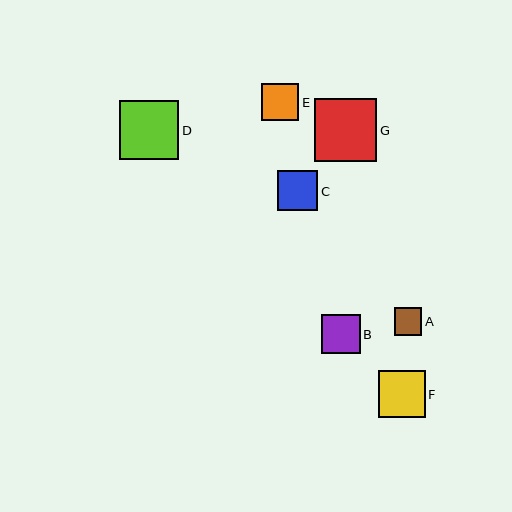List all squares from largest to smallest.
From largest to smallest: G, D, F, C, B, E, A.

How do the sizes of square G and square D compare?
Square G and square D are approximately the same size.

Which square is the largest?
Square G is the largest with a size of approximately 63 pixels.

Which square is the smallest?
Square A is the smallest with a size of approximately 27 pixels.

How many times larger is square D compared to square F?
Square D is approximately 1.3 times the size of square F.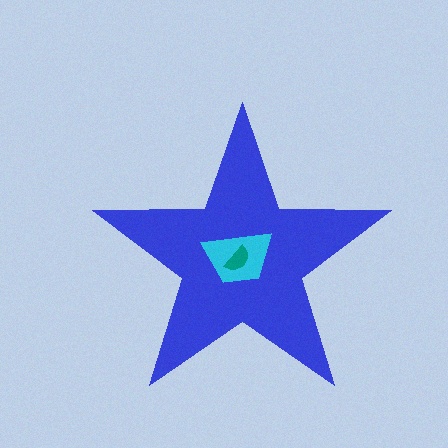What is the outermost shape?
The blue star.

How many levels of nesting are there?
3.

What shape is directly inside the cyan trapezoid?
The teal semicircle.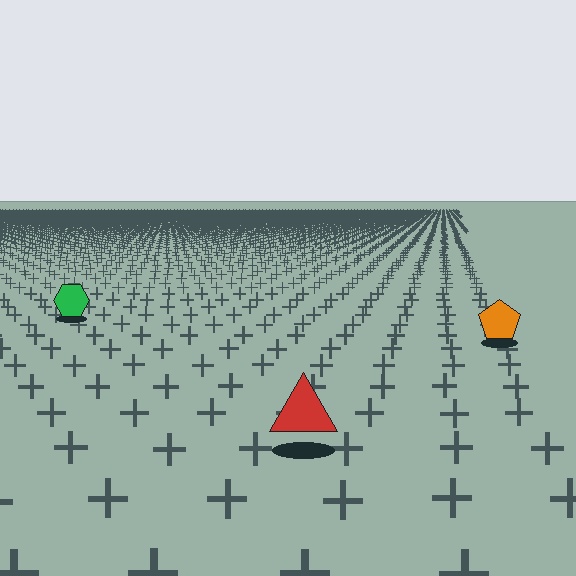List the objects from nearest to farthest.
From nearest to farthest: the red triangle, the orange pentagon, the green hexagon.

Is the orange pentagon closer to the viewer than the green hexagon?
Yes. The orange pentagon is closer — you can tell from the texture gradient: the ground texture is coarser near it.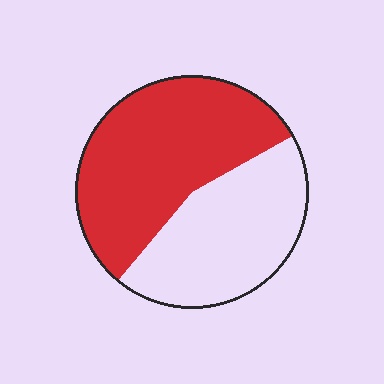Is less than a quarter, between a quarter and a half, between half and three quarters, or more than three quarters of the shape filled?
Between half and three quarters.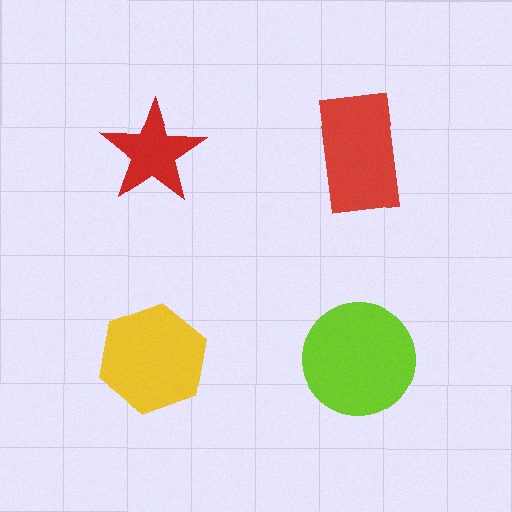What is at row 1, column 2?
A red rectangle.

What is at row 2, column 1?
A yellow hexagon.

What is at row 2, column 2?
A lime circle.